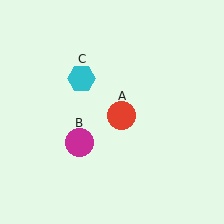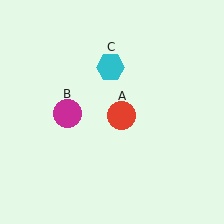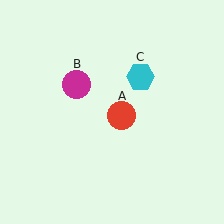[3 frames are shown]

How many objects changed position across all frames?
2 objects changed position: magenta circle (object B), cyan hexagon (object C).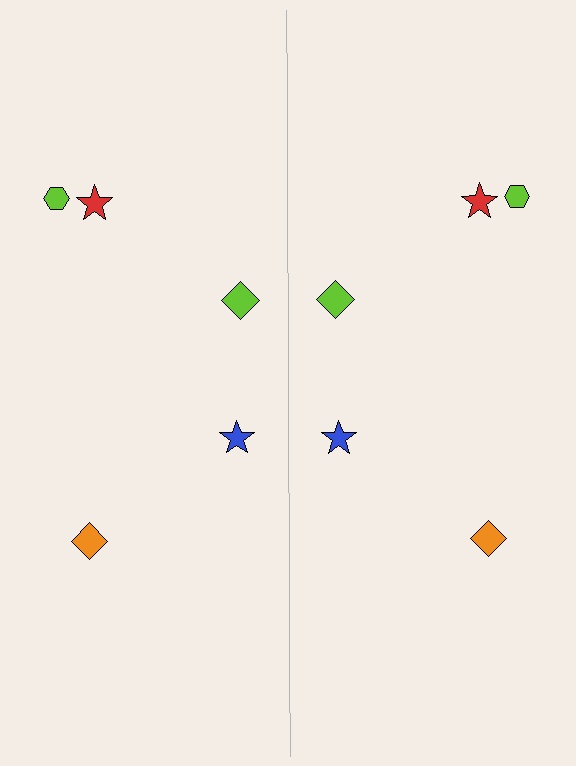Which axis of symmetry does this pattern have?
The pattern has a vertical axis of symmetry running through the center of the image.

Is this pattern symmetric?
Yes, this pattern has bilateral (reflection) symmetry.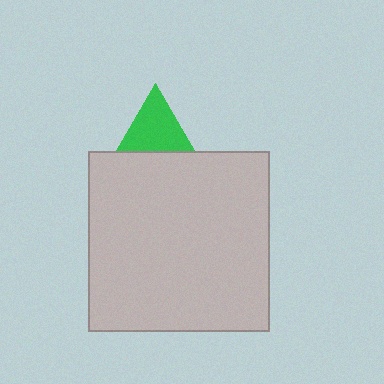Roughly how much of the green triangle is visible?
A small part of it is visible (roughly 40%).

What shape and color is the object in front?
The object in front is a light gray square.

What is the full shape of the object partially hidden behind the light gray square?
The partially hidden object is a green triangle.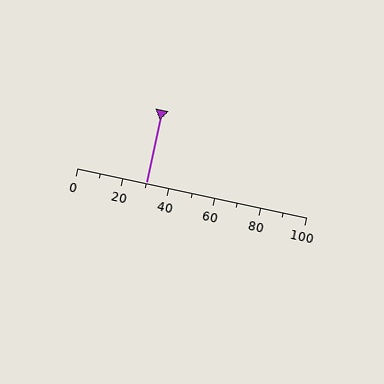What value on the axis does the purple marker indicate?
The marker indicates approximately 30.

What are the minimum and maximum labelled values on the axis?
The axis runs from 0 to 100.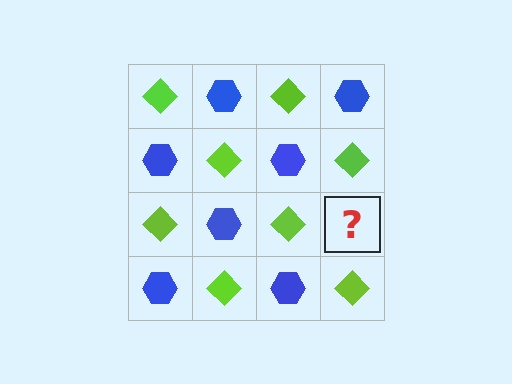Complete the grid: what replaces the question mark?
The question mark should be replaced with a blue hexagon.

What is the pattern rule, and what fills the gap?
The rule is that it alternates lime diamond and blue hexagon in a checkerboard pattern. The gap should be filled with a blue hexagon.